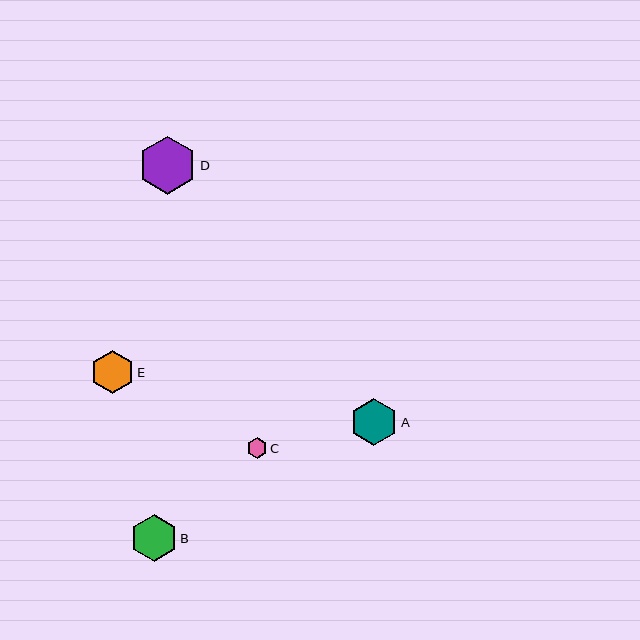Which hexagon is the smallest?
Hexagon C is the smallest with a size of approximately 20 pixels.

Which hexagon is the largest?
Hexagon D is the largest with a size of approximately 58 pixels.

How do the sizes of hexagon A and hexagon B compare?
Hexagon A and hexagon B are approximately the same size.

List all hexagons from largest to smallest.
From largest to smallest: D, A, B, E, C.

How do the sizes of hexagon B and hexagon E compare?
Hexagon B and hexagon E are approximately the same size.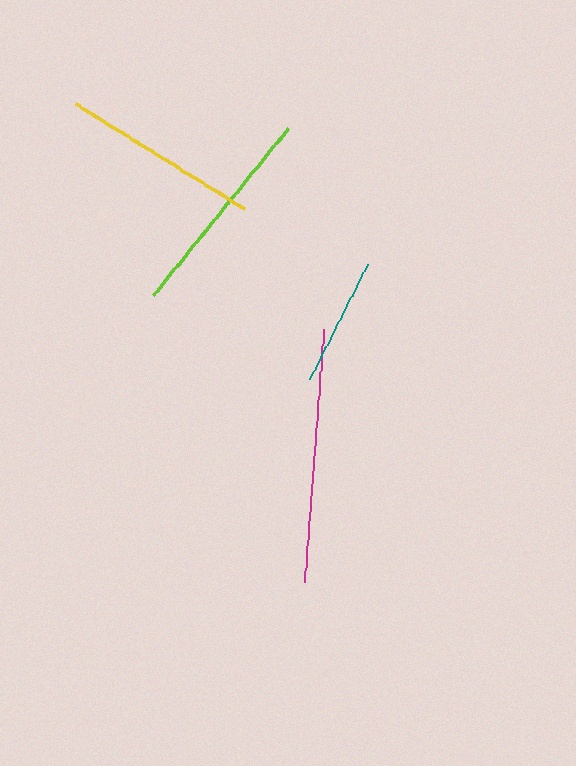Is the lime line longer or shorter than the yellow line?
The lime line is longer than the yellow line.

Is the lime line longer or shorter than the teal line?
The lime line is longer than the teal line.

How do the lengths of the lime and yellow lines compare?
The lime and yellow lines are approximately the same length.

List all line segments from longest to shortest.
From longest to shortest: magenta, lime, yellow, teal.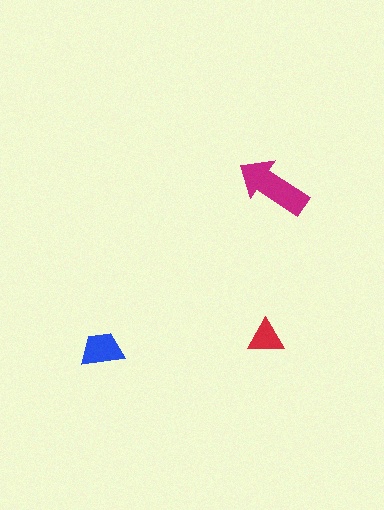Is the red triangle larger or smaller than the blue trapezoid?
Smaller.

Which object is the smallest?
The red triangle.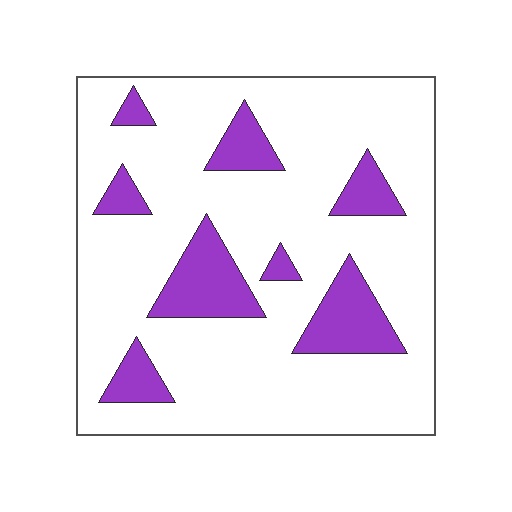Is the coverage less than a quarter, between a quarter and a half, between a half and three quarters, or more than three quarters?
Less than a quarter.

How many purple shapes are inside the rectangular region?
8.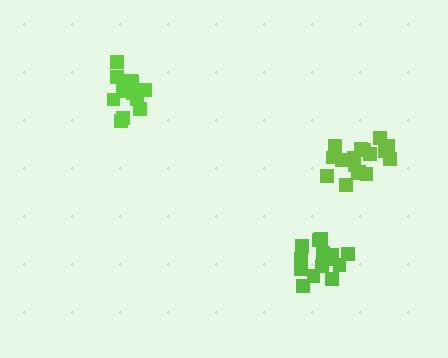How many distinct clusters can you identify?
There are 3 distinct clusters.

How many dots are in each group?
Group 1: 17 dots, Group 2: 13 dots, Group 3: 16 dots (46 total).